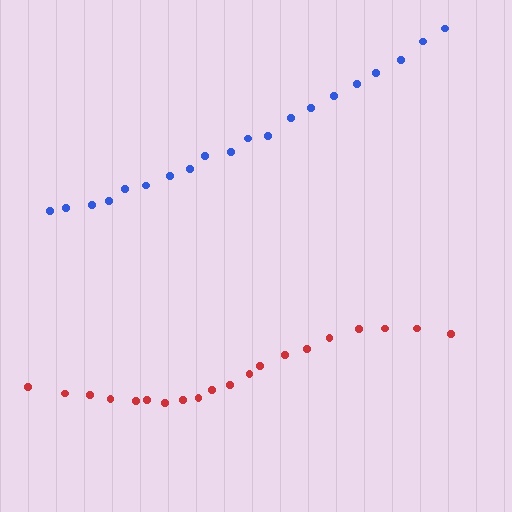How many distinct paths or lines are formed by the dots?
There are 2 distinct paths.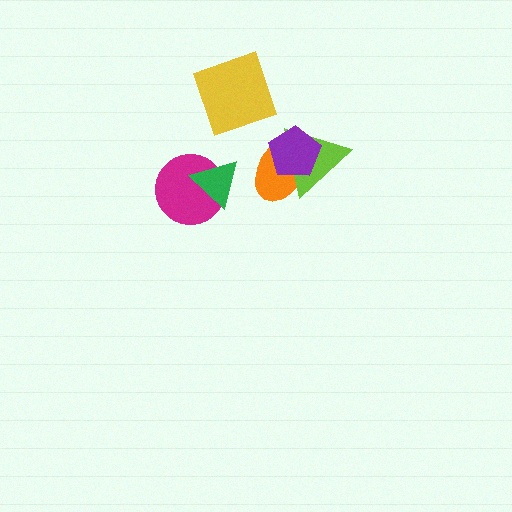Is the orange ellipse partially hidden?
Yes, it is partially covered by another shape.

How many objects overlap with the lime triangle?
2 objects overlap with the lime triangle.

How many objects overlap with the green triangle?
1 object overlaps with the green triangle.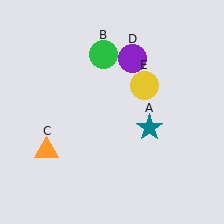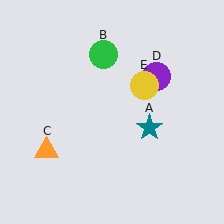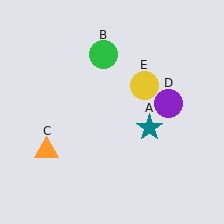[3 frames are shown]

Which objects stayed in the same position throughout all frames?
Teal star (object A) and green circle (object B) and orange triangle (object C) and yellow circle (object E) remained stationary.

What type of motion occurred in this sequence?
The purple circle (object D) rotated clockwise around the center of the scene.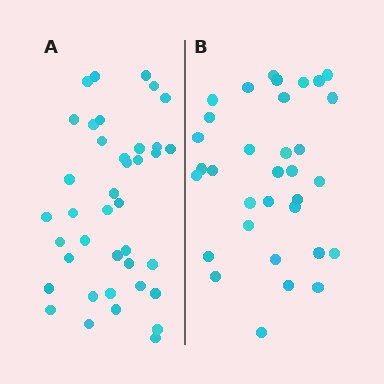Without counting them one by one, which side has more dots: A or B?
Region A (the left region) has more dots.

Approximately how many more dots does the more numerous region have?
Region A has about 6 more dots than region B.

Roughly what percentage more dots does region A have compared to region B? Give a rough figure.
About 20% more.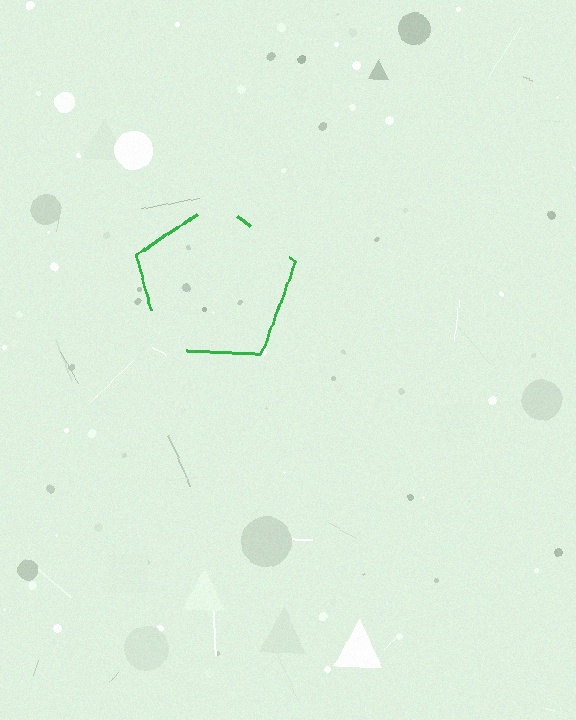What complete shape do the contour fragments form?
The contour fragments form a pentagon.